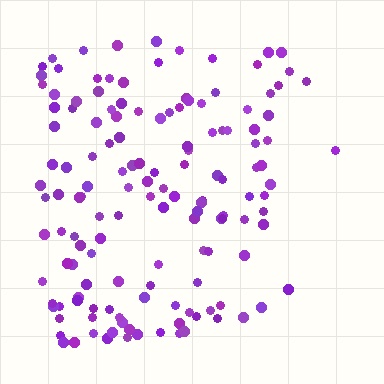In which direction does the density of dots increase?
From right to left, with the left side densest.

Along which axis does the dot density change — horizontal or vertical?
Horizontal.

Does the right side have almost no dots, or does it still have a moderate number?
Still a moderate number, just noticeably fewer than the left.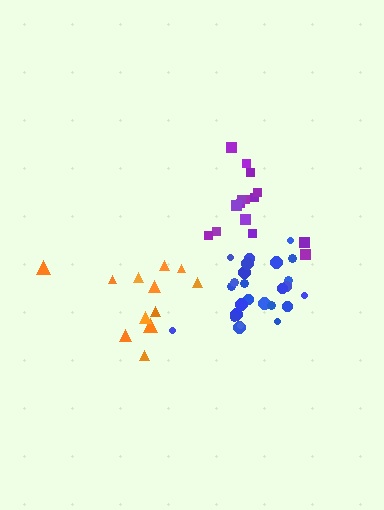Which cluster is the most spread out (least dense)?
Orange.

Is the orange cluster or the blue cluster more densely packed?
Blue.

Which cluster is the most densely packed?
Blue.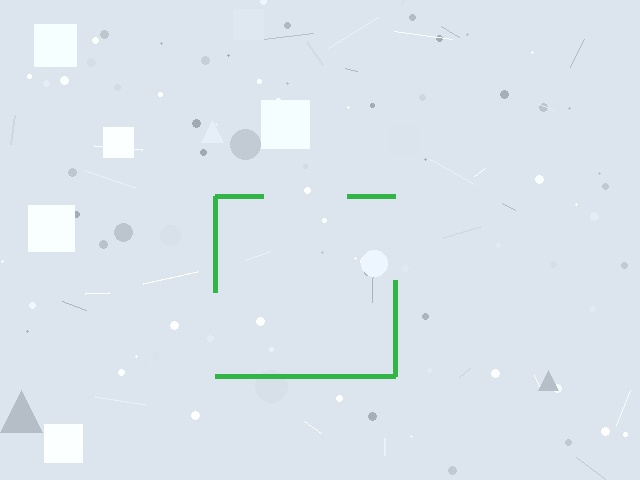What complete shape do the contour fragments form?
The contour fragments form a square.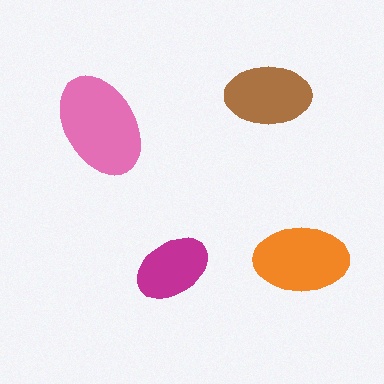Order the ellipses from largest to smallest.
the pink one, the orange one, the brown one, the magenta one.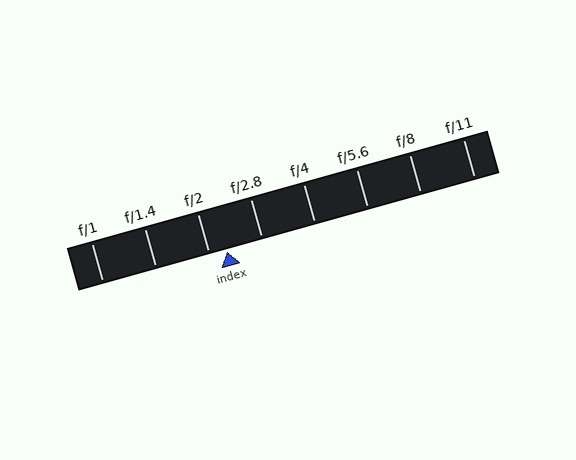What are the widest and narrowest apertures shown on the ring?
The widest aperture shown is f/1 and the narrowest is f/11.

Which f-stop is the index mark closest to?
The index mark is closest to f/2.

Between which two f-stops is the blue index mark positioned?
The index mark is between f/2 and f/2.8.